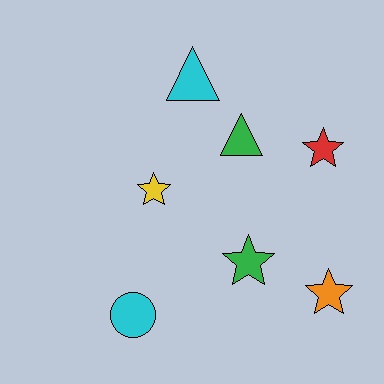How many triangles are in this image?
There are 2 triangles.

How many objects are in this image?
There are 7 objects.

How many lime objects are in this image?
There are no lime objects.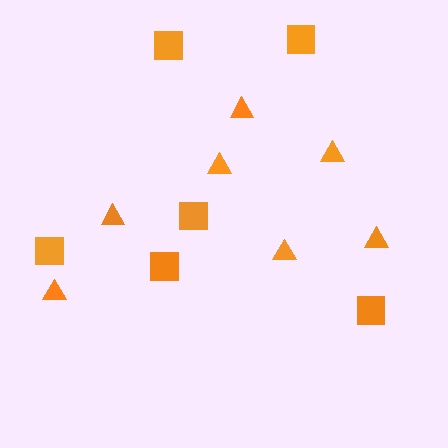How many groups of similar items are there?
There are 2 groups: one group of squares (6) and one group of triangles (7).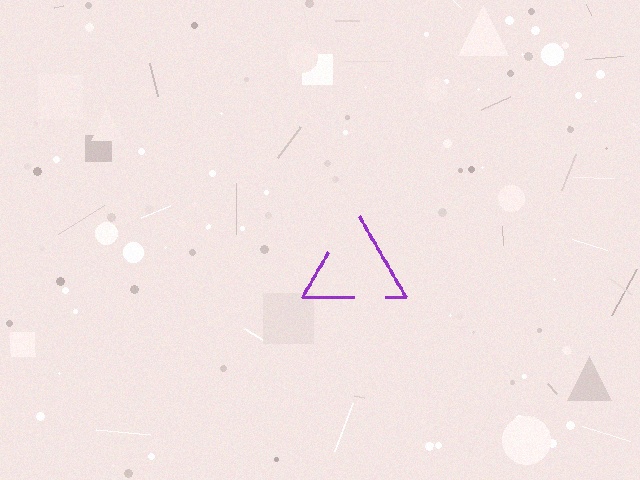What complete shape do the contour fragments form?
The contour fragments form a triangle.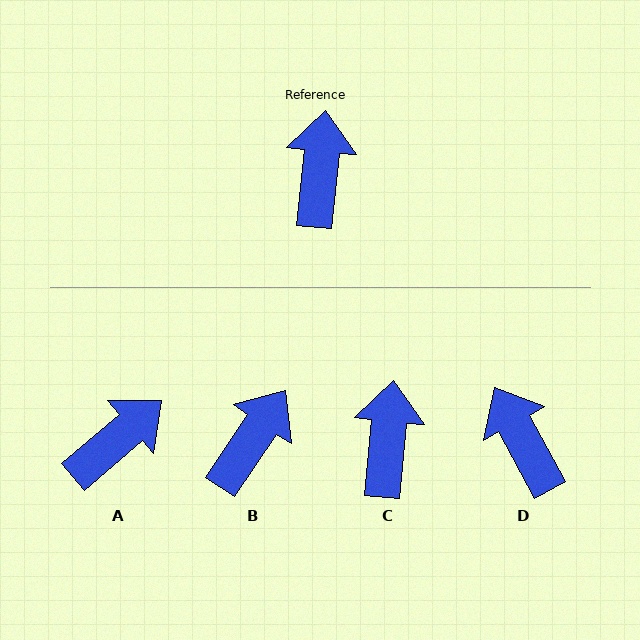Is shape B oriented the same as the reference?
No, it is off by about 28 degrees.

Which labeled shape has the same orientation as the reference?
C.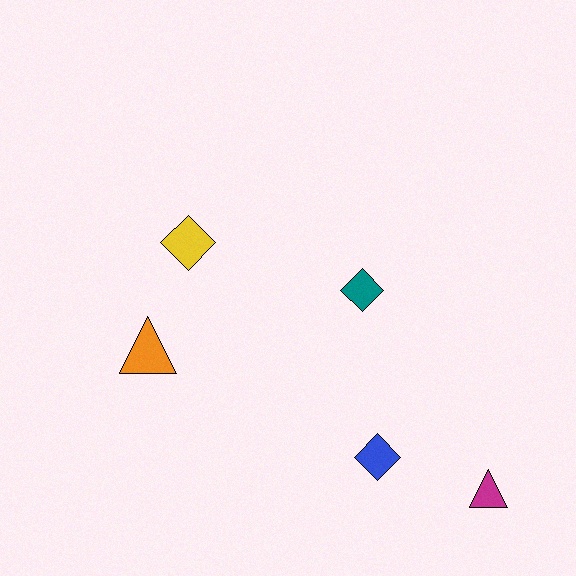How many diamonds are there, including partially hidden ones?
There are 3 diamonds.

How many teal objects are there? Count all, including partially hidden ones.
There is 1 teal object.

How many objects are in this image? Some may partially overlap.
There are 5 objects.